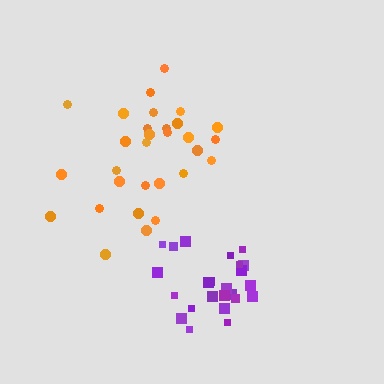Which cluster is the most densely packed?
Purple.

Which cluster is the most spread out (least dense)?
Orange.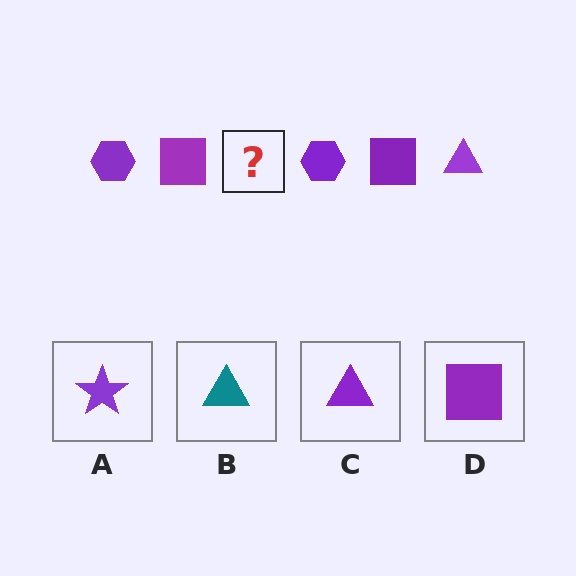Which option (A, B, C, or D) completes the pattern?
C.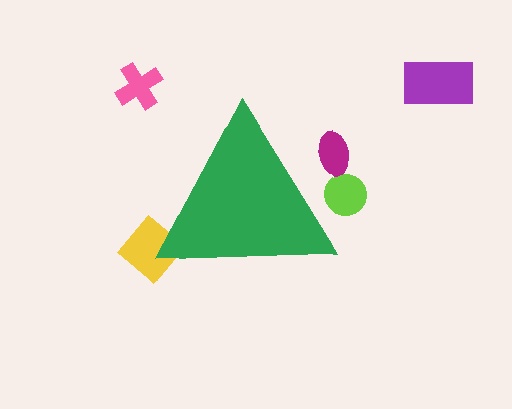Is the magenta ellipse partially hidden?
Yes, the magenta ellipse is partially hidden behind the green triangle.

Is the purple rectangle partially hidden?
No, the purple rectangle is fully visible.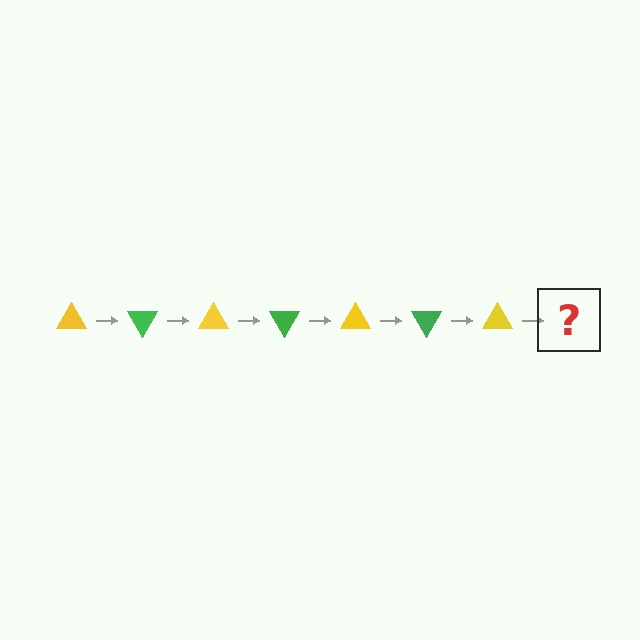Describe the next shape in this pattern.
It should be a green triangle, rotated 420 degrees from the start.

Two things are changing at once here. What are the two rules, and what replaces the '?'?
The two rules are that it rotates 60 degrees each step and the color cycles through yellow and green. The '?' should be a green triangle, rotated 420 degrees from the start.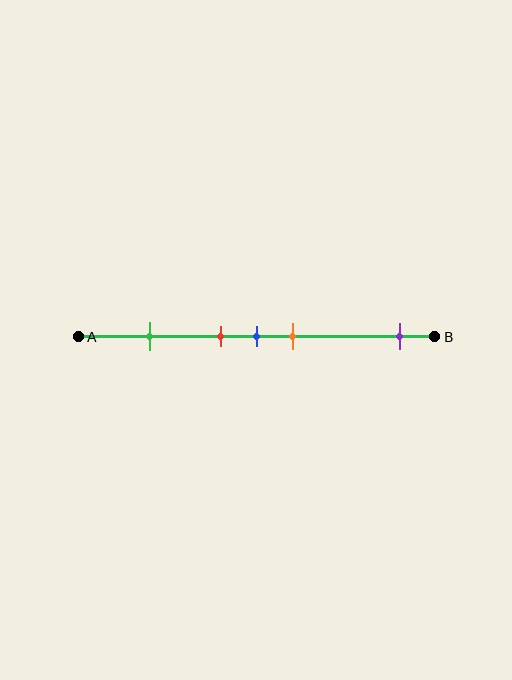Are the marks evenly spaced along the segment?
No, the marks are not evenly spaced.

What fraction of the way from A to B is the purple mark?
The purple mark is approximately 90% (0.9) of the way from A to B.